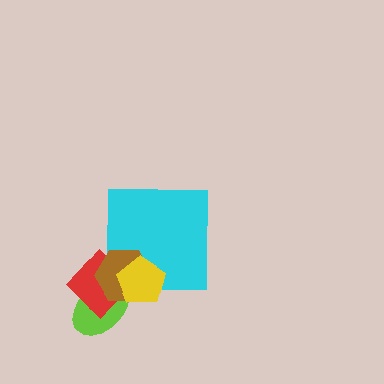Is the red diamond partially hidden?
Yes, it is partially covered by another shape.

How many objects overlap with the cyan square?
3 objects overlap with the cyan square.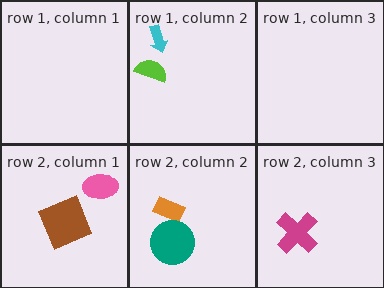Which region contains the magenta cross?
The row 2, column 3 region.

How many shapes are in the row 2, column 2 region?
2.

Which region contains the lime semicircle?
The row 1, column 2 region.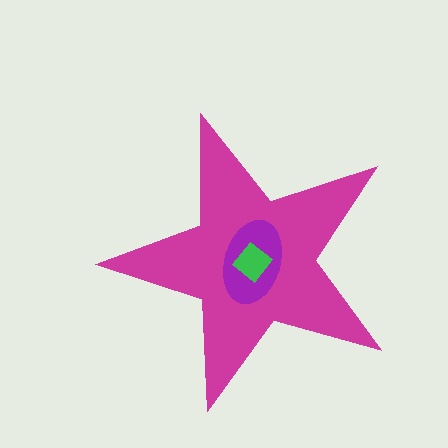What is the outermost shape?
The magenta star.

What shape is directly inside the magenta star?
The purple ellipse.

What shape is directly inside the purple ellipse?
The green diamond.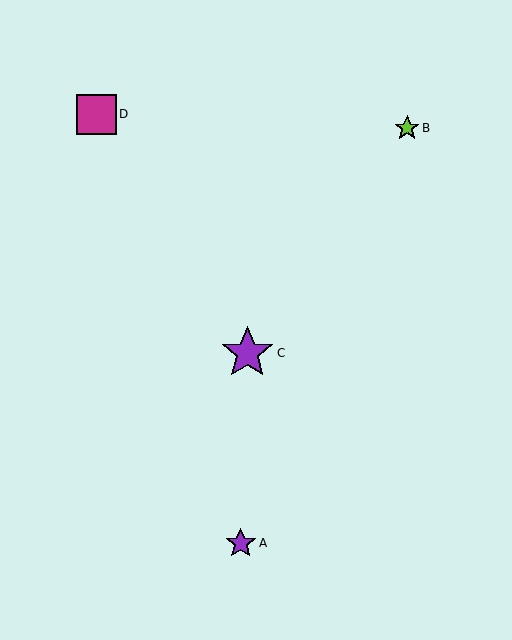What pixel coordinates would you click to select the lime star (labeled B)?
Click at (407, 128) to select the lime star B.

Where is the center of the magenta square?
The center of the magenta square is at (96, 114).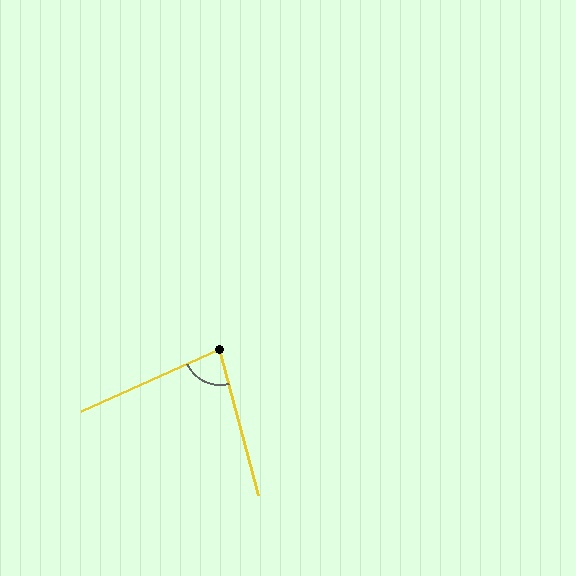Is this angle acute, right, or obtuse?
It is acute.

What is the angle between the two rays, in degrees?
Approximately 80 degrees.